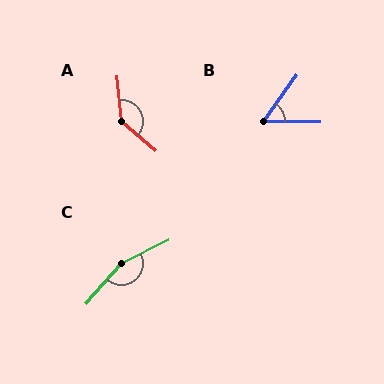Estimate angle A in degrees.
Approximately 136 degrees.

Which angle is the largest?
C, at approximately 158 degrees.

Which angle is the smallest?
B, at approximately 55 degrees.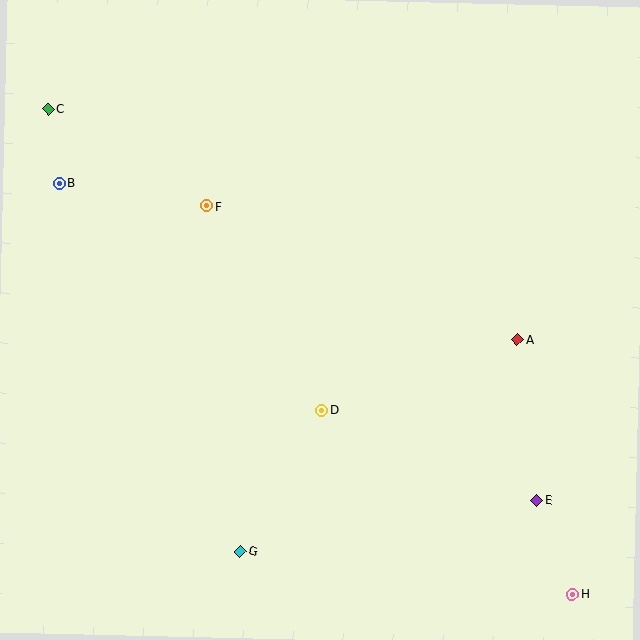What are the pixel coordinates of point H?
Point H is at (573, 594).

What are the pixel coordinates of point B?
Point B is at (60, 183).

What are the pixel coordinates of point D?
Point D is at (322, 410).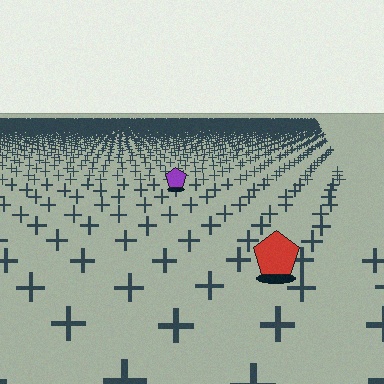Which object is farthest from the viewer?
The purple pentagon is farthest from the viewer. It appears smaller and the ground texture around it is denser.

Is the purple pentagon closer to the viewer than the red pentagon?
No. The red pentagon is closer — you can tell from the texture gradient: the ground texture is coarser near it.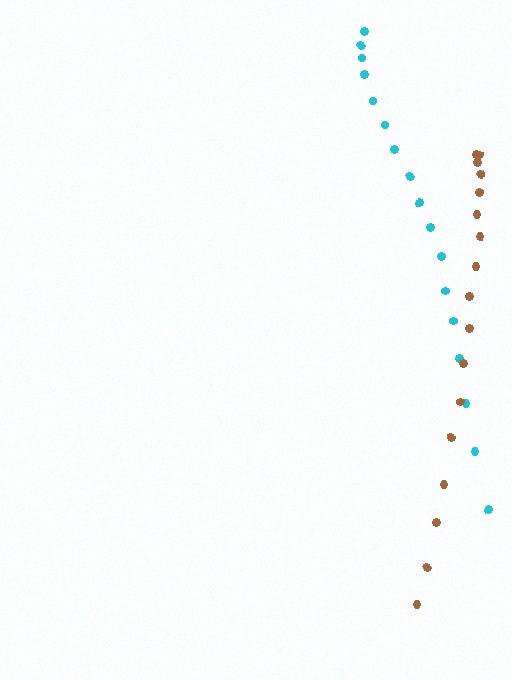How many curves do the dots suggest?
There are 2 distinct paths.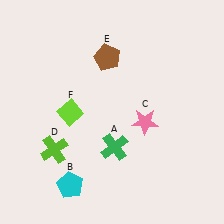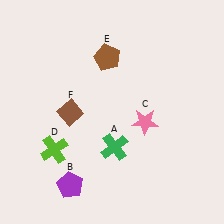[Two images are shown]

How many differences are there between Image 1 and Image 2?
There are 2 differences between the two images.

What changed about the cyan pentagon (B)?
In Image 1, B is cyan. In Image 2, it changed to purple.